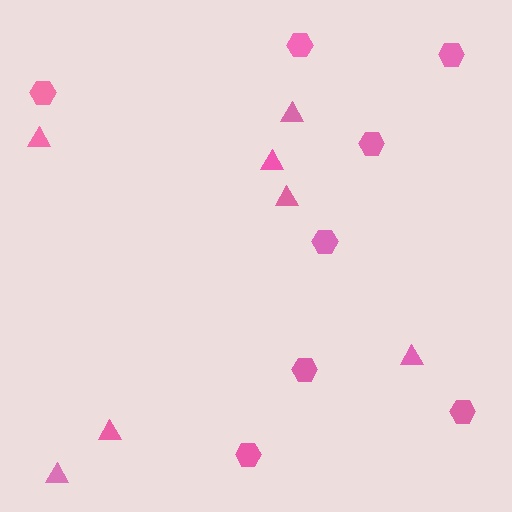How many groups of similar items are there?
There are 2 groups: one group of triangles (7) and one group of hexagons (8).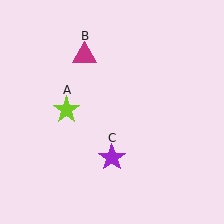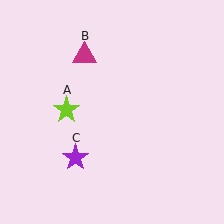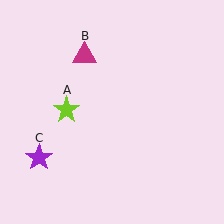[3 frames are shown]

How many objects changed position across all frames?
1 object changed position: purple star (object C).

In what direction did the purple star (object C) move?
The purple star (object C) moved left.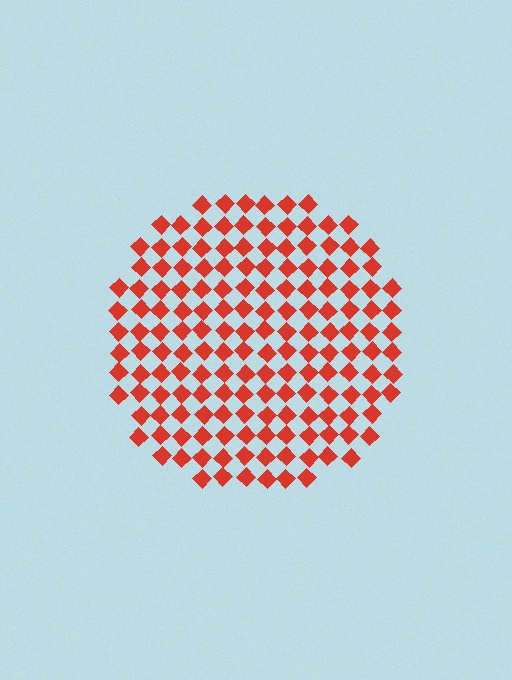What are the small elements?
The small elements are diamonds.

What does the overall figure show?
The overall figure shows a circle.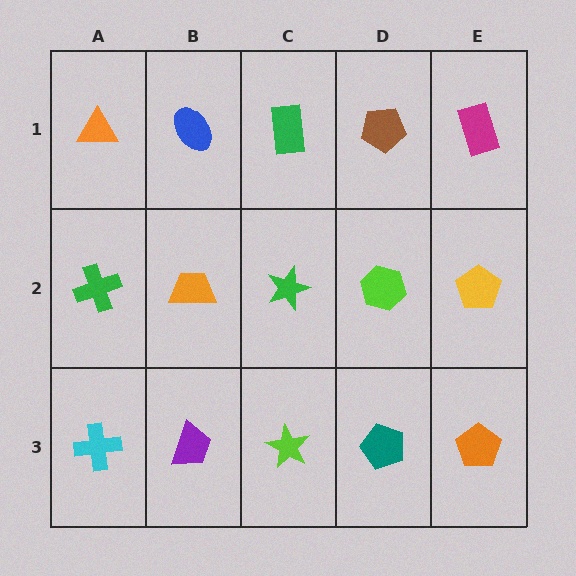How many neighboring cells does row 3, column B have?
3.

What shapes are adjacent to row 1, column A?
A green cross (row 2, column A), a blue ellipse (row 1, column B).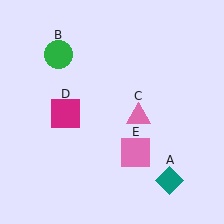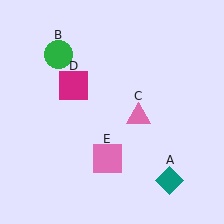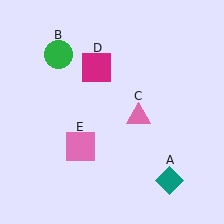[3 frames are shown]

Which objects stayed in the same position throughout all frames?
Teal diamond (object A) and green circle (object B) and pink triangle (object C) remained stationary.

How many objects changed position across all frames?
2 objects changed position: magenta square (object D), pink square (object E).